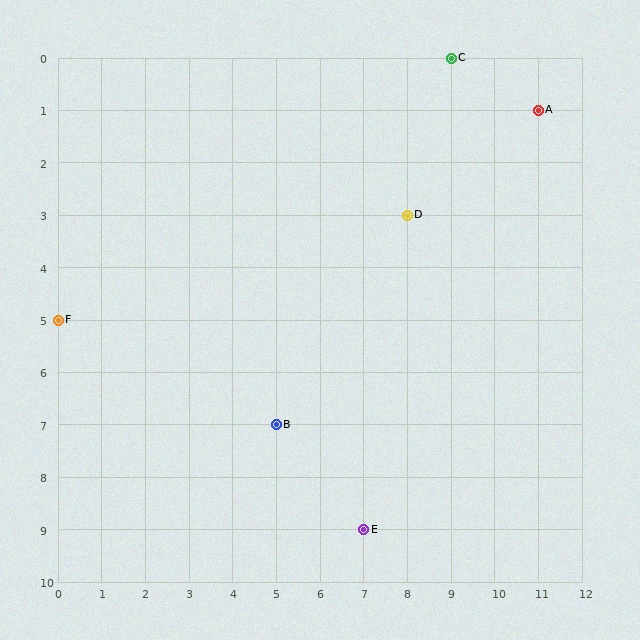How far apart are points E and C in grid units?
Points E and C are 2 columns and 9 rows apart (about 9.2 grid units diagonally).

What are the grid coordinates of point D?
Point D is at grid coordinates (8, 3).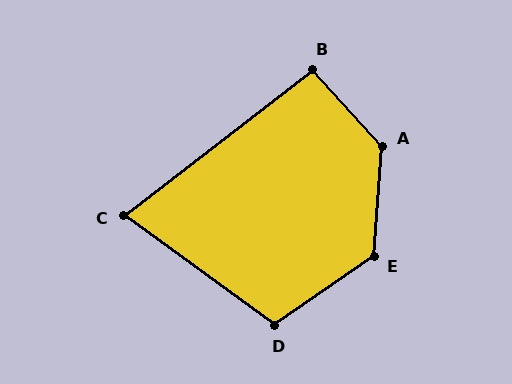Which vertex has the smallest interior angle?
C, at approximately 74 degrees.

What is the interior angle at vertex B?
Approximately 95 degrees (obtuse).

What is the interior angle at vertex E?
Approximately 129 degrees (obtuse).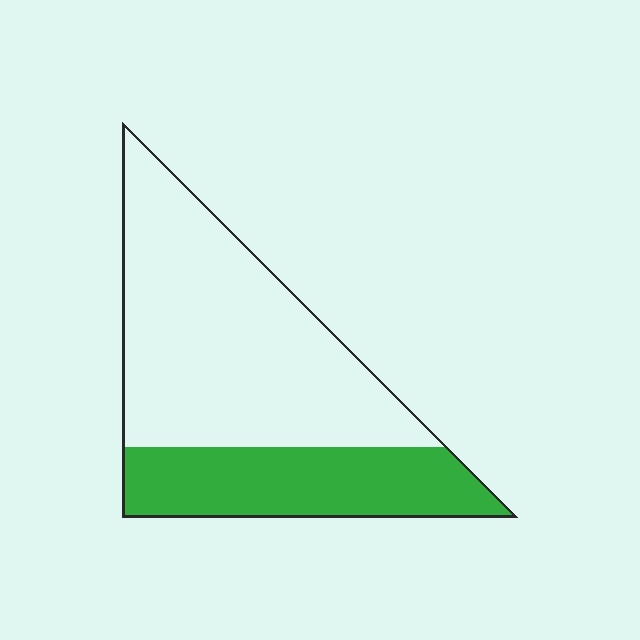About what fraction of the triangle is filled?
About one third (1/3).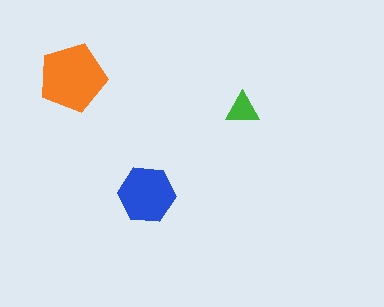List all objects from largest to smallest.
The orange pentagon, the blue hexagon, the green triangle.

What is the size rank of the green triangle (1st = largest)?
3rd.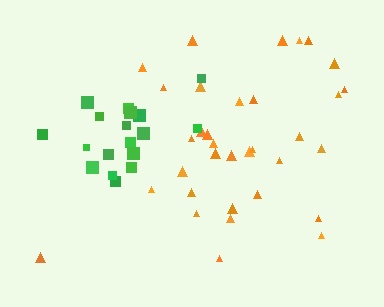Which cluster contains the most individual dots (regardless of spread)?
Orange (34).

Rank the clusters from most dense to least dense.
green, orange.